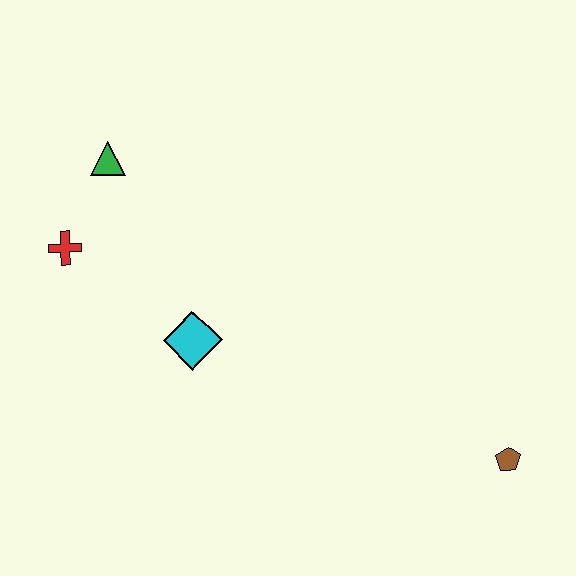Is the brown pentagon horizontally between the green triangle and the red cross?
No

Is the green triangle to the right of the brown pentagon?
No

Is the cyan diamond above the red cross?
No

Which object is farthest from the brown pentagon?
The green triangle is farthest from the brown pentagon.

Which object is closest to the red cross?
The green triangle is closest to the red cross.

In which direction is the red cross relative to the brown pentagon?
The red cross is to the left of the brown pentagon.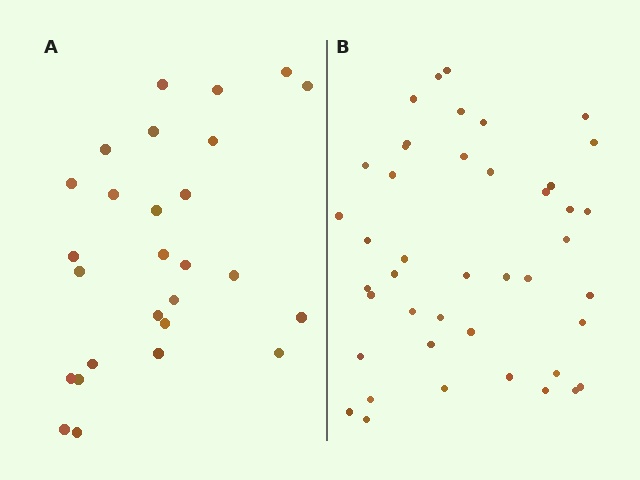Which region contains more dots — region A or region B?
Region B (the right region) has more dots.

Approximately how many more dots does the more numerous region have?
Region B has approximately 15 more dots than region A.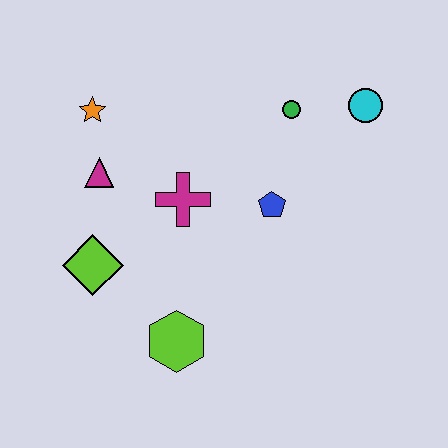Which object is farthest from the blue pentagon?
The orange star is farthest from the blue pentagon.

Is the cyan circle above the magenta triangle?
Yes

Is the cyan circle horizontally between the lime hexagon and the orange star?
No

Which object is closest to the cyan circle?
The green circle is closest to the cyan circle.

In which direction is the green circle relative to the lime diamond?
The green circle is to the right of the lime diamond.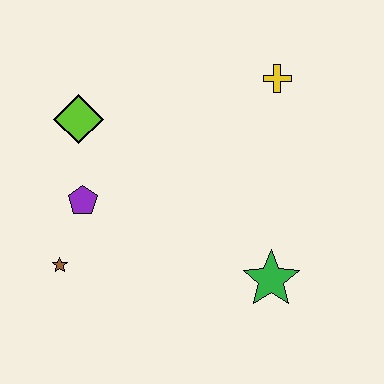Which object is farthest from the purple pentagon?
The yellow cross is farthest from the purple pentagon.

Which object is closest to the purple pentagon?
The brown star is closest to the purple pentagon.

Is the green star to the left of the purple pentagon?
No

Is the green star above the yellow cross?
No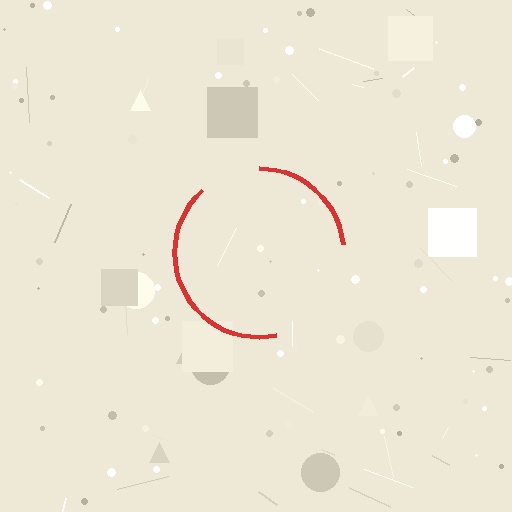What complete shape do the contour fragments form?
The contour fragments form a circle.